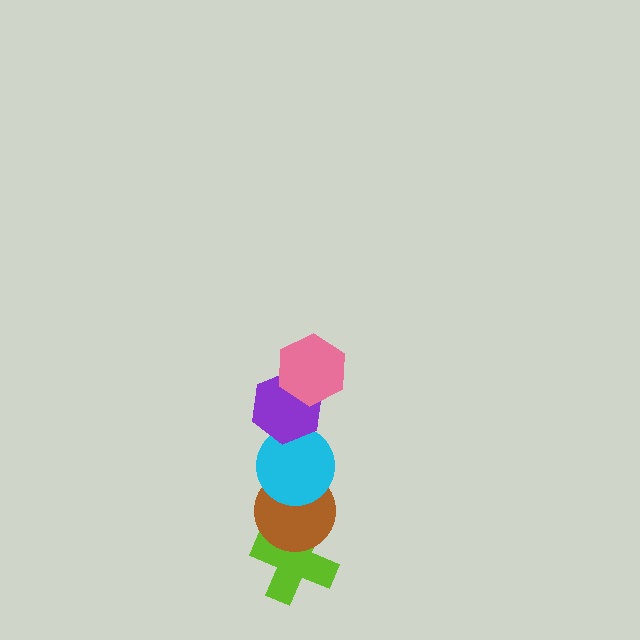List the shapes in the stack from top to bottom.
From top to bottom: the pink hexagon, the purple hexagon, the cyan circle, the brown circle, the lime cross.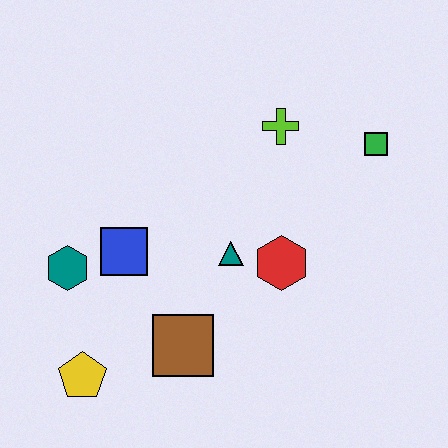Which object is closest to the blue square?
The teal hexagon is closest to the blue square.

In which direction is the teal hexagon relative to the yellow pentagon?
The teal hexagon is above the yellow pentagon.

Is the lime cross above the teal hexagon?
Yes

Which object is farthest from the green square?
The yellow pentagon is farthest from the green square.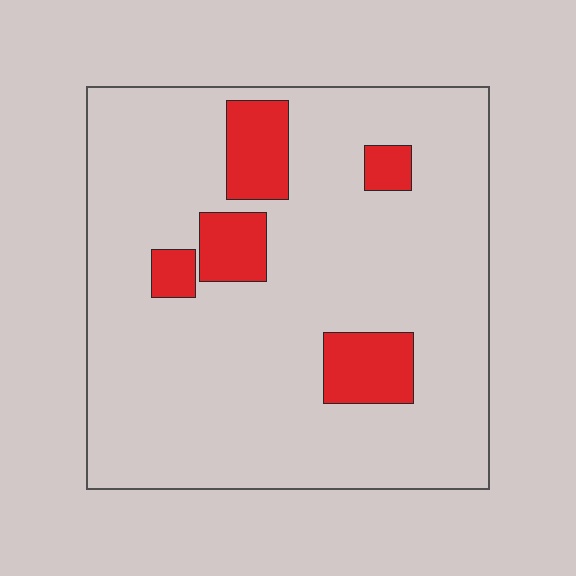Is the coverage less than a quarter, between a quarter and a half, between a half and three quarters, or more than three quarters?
Less than a quarter.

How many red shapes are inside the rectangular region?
5.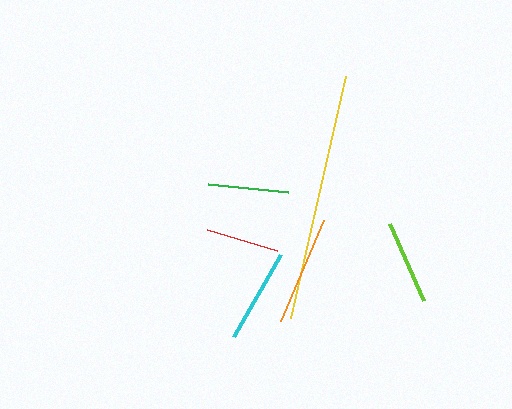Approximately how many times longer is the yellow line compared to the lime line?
The yellow line is approximately 2.9 times the length of the lime line.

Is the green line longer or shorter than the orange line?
The orange line is longer than the green line.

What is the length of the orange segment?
The orange segment is approximately 110 pixels long.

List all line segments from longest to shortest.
From longest to shortest: yellow, orange, cyan, lime, green, red.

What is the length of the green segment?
The green segment is approximately 80 pixels long.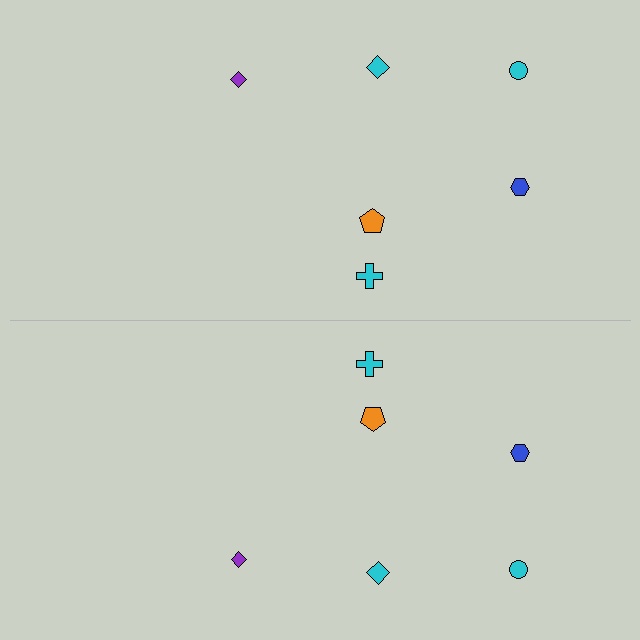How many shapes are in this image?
There are 12 shapes in this image.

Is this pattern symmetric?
Yes, this pattern has bilateral (reflection) symmetry.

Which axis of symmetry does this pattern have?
The pattern has a horizontal axis of symmetry running through the center of the image.